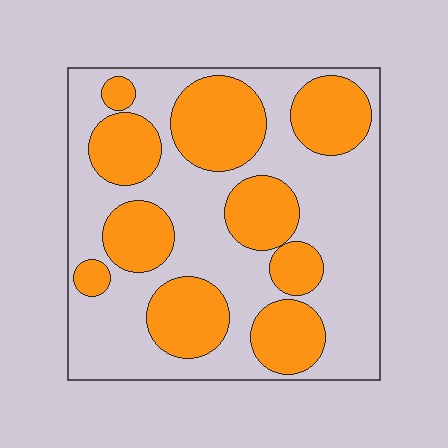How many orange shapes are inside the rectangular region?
10.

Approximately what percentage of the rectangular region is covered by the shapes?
Approximately 40%.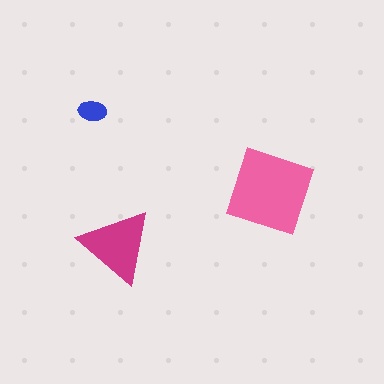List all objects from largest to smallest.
The pink diamond, the magenta triangle, the blue ellipse.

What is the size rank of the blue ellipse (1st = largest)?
3rd.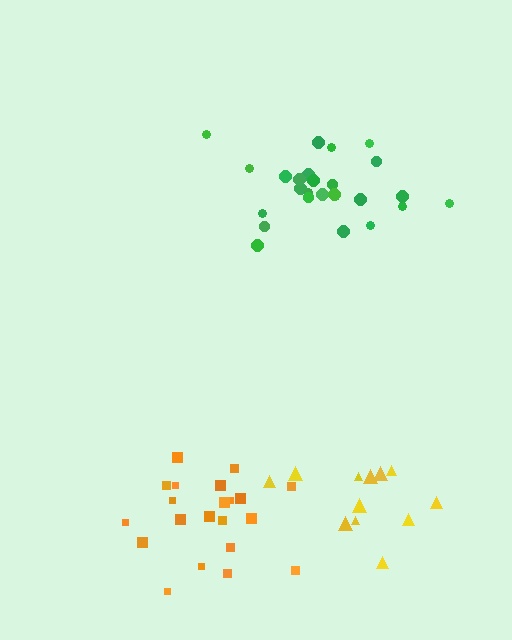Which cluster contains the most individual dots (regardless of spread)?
Green (26).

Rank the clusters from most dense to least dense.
orange, green, yellow.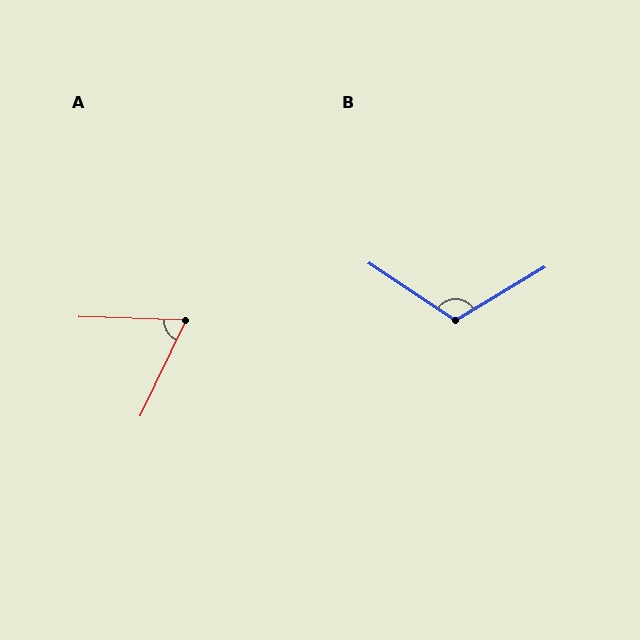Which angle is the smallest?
A, at approximately 66 degrees.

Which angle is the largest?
B, at approximately 116 degrees.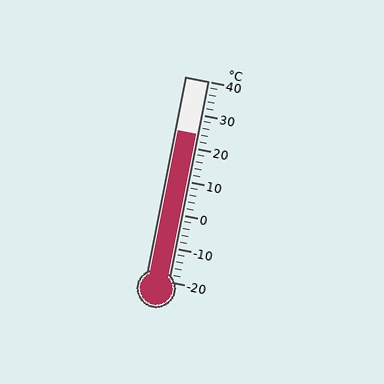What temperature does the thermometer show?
The thermometer shows approximately 24°C.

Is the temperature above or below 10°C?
The temperature is above 10°C.